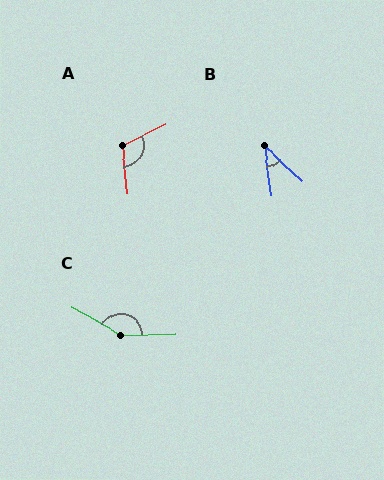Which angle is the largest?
C, at approximately 150 degrees.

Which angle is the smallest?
B, at approximately 39 degrees.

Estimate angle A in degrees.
Approximately 110 degrees.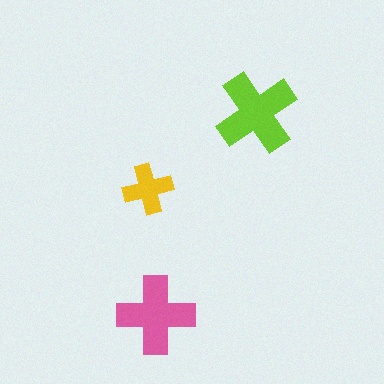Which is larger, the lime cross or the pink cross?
The lime one.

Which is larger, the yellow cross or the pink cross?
The pink one.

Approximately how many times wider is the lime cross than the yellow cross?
About 1.5 times wider.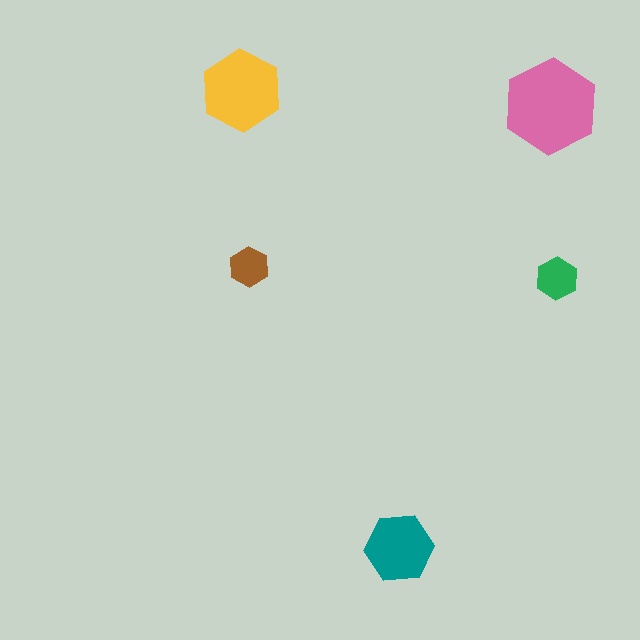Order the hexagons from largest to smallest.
the pink one, the yellow one, the teal one, the green one, the brown one.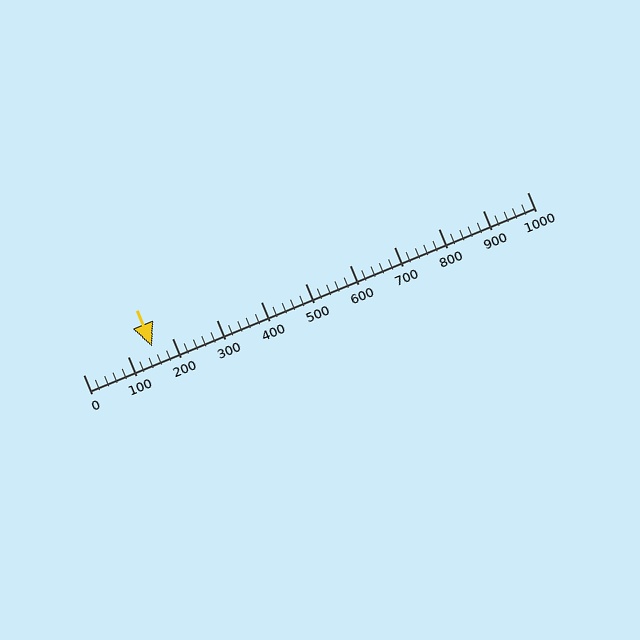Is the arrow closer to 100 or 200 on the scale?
The arrow is closer to 200.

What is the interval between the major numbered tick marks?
The major tick marks are spaced 100 units apart.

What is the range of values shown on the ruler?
The ruler shows values from 0 to 1000.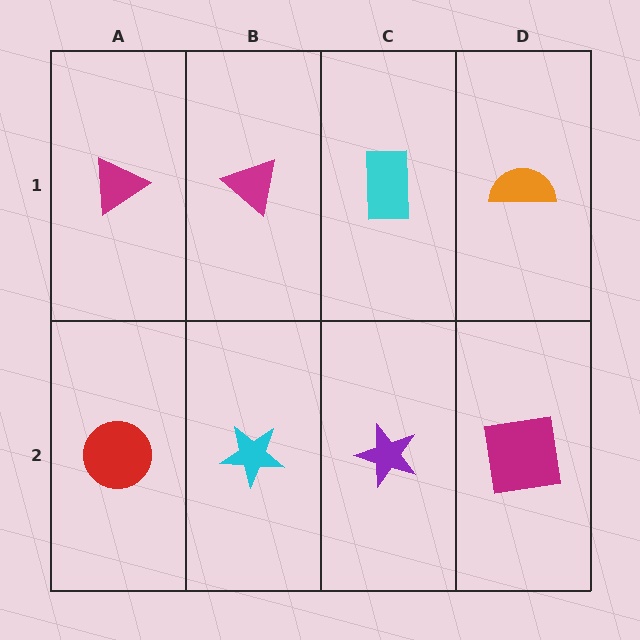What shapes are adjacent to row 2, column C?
A cyan rectangle (row 1, column C), a cyan star (row 2, column B), a magenta square (row 2, column D).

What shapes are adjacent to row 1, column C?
A purple star (row 2, column C), a magenta triangle (row 1, column B), an orange semicircle (row 1, column D).